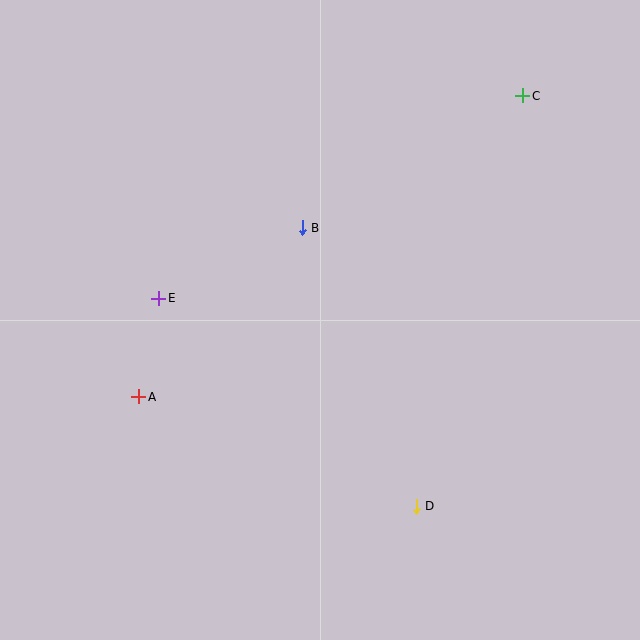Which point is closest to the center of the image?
Point B at (302, 228) is closest to the center.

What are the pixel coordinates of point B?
Point B is at (302, 228).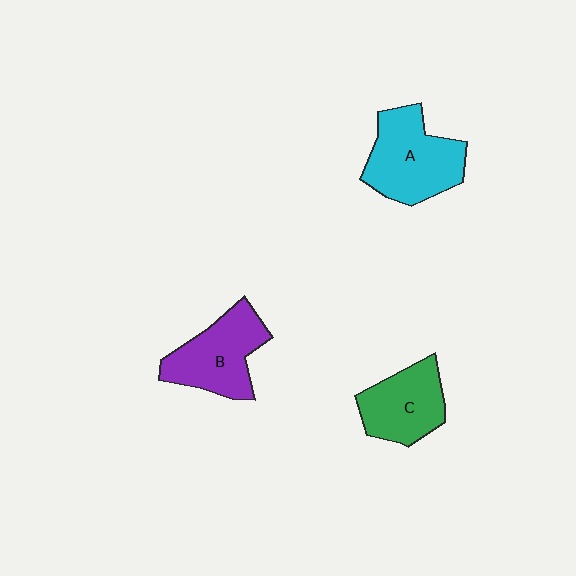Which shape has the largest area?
Shape A (cyan).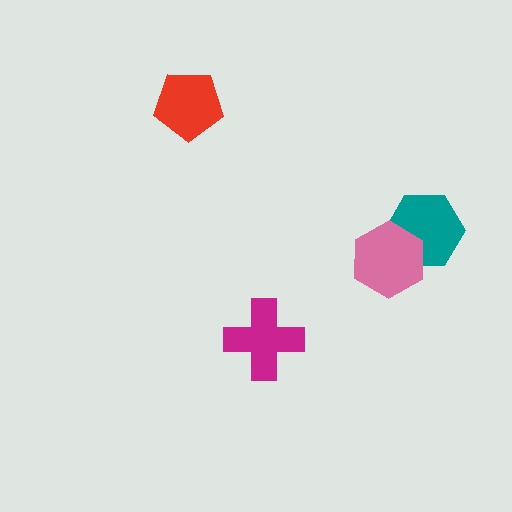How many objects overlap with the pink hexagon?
1 object overlaps with the pink hexagon.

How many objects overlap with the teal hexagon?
1 object overlaps with the teal hexagon.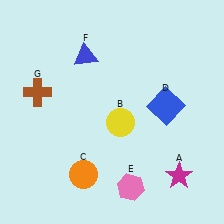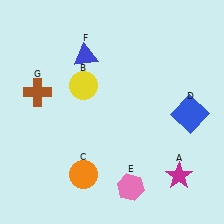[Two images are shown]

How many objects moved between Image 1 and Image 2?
2 objects moved between the two images.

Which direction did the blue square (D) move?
The blue square (D) moved right.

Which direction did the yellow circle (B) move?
The yellow circle (B) moved left.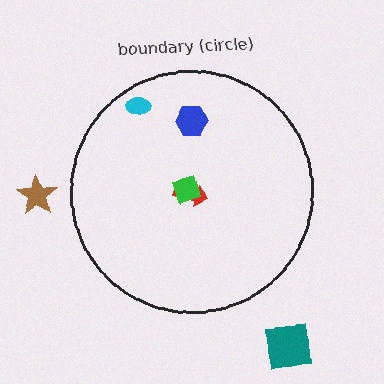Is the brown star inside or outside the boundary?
Outside.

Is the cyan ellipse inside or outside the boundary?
Inside.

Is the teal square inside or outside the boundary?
Outside.